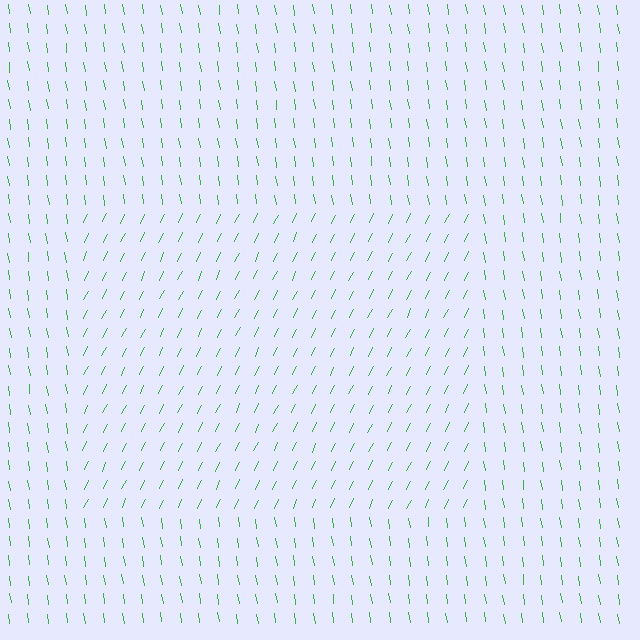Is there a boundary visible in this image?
Yes, there is a texture boundary formed by a change in line orientation.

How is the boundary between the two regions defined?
The boundary is defined purely by a change in line orientation (approximately 34 degrees difference). All lines are the same color and thickness.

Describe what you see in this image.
The image is filled with small green line segments. A rectangle region in the image has lines oriented differently from the surrounding lines, creating a visible texture boundary.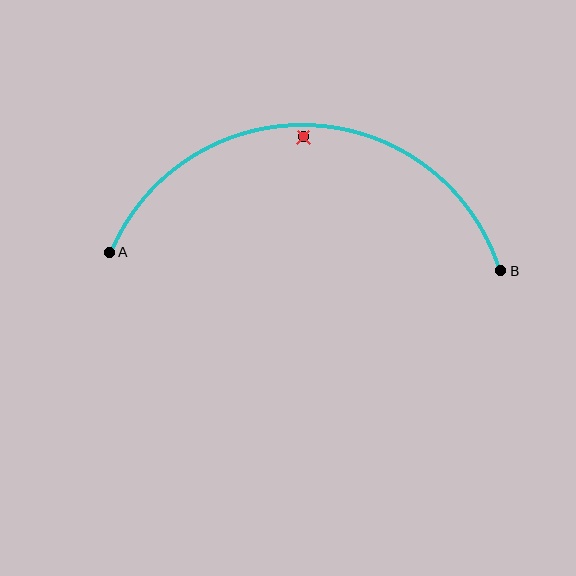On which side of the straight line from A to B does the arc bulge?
The arc bulges above the straight line connecting A and B.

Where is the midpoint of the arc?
The arc midpoint is the point on the curve farthest from the straight line joining A and B. It sits above that line.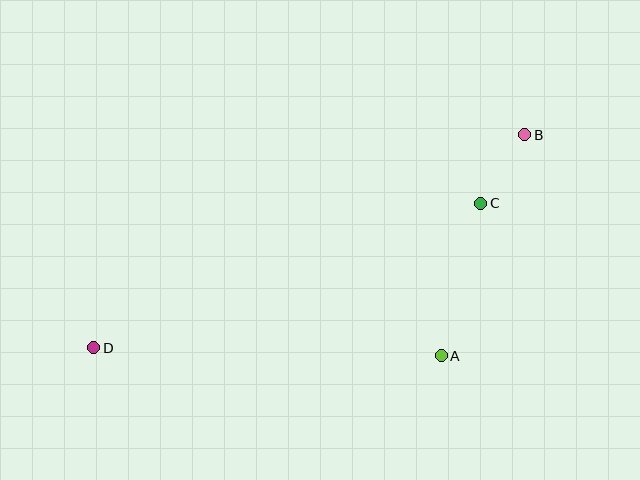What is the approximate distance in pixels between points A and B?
The distance between A and B is approximately 236 pixels.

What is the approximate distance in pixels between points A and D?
The distance between A and D is approximately 348 pixels.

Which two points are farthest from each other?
Points B and D are farthest from each other.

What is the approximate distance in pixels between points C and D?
The distance between C and D is approximately 414 pixels.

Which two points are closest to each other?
Points B and C are closest to each other.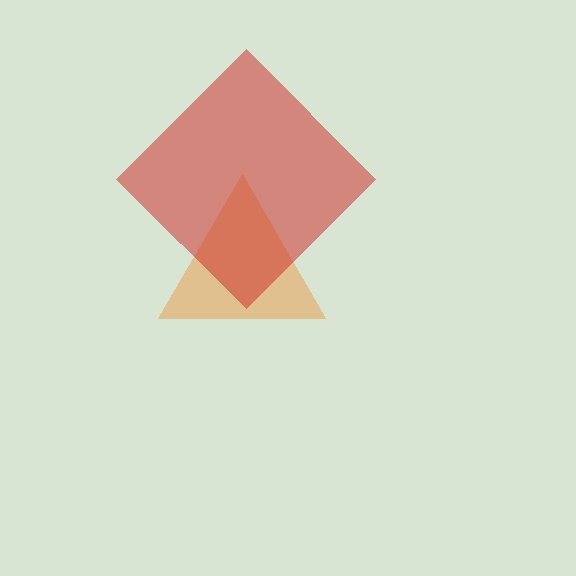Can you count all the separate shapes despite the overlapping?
Yes, there are 2 separate shapes.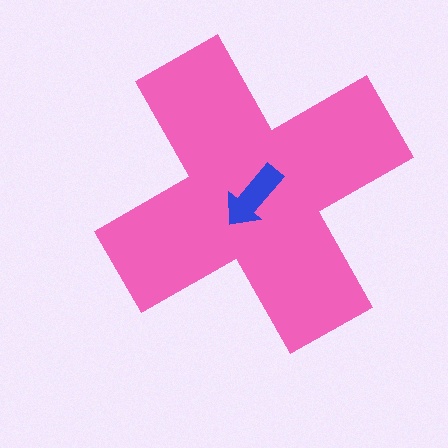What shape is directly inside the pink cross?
The blue arrow.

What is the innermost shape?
The blue arrow.